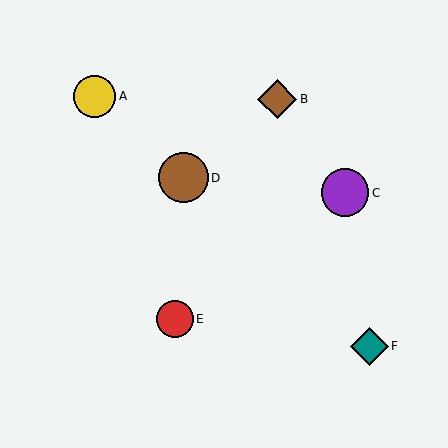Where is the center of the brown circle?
The center of the brown circle is at (183, 178).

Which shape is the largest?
The brown circle (labeled D) is the largest.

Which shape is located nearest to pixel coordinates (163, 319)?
The red circle (labeled E) at (175, 319) is nearest to that location.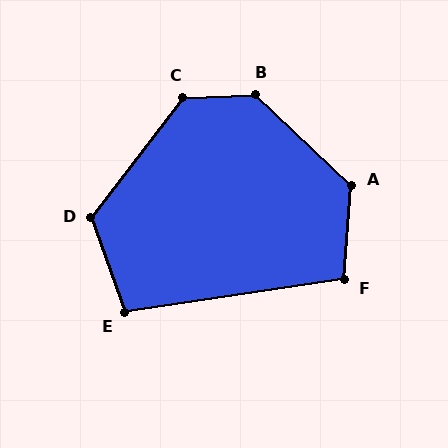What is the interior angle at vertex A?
Approximately 129 degrees (obtuse).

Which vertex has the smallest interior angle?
E, at approximately 101 degrees.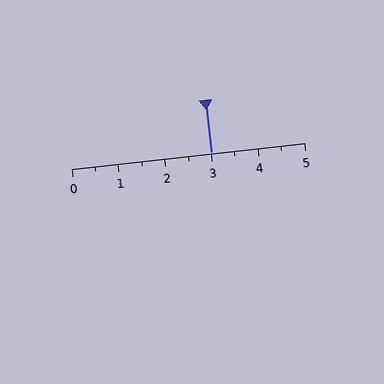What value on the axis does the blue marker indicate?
The marker indicates approximately 3.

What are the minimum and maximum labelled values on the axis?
The axis runs from 0 to 5.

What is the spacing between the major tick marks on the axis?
The major ticks are spaced 1 apart.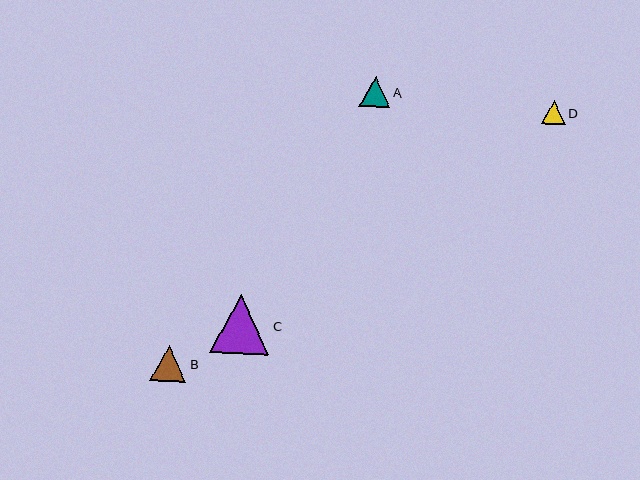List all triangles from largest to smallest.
From largest to smallest: C, B, A, D.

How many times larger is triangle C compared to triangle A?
Triangle C is approximately 1.9 times the size of triangle A.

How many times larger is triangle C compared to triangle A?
Triangle C is approximately 1.9 times the size of triangle A.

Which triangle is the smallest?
Triangle D is the smallest with a size of approximately 24 pixels.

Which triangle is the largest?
Triangle C is the largest with a size of approximately 59 pixels.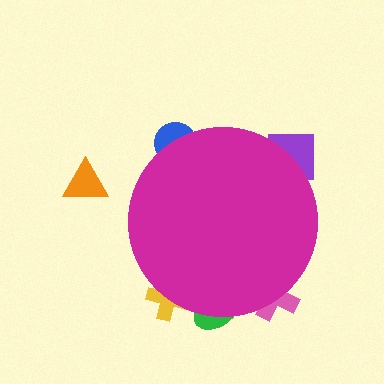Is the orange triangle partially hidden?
No, the orange triangle is fully visible.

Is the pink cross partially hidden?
Yes, the pink cross is partially hidden behind the magenta circle.